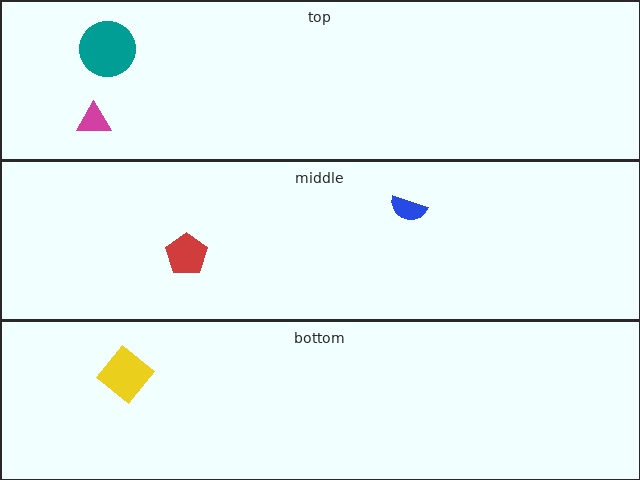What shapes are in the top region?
The magenta triangle, the teal circle.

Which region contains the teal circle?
The top region.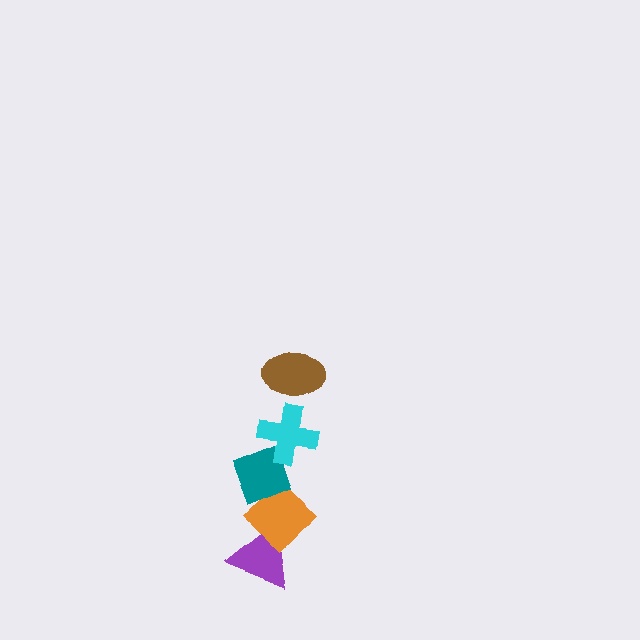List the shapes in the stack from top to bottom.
From top to bottom: the brown ellipse, the cyan cross, the teal diamond, the orange diamond, the purple triangle.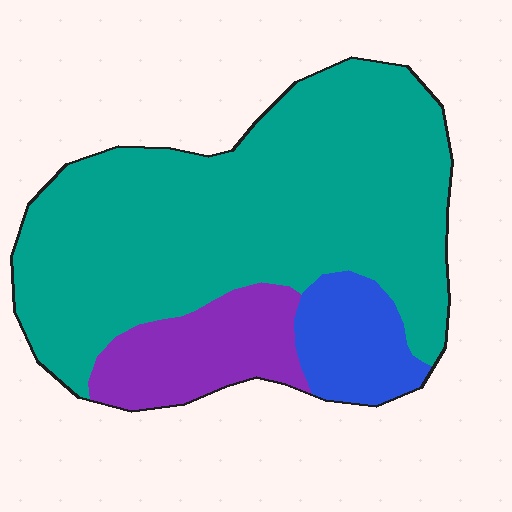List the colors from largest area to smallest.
From largest to smallest: teal, purple, blue.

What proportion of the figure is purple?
Purple covers 16% of the figure.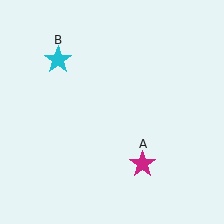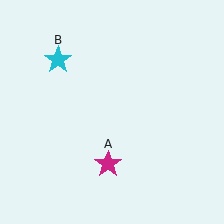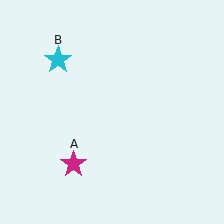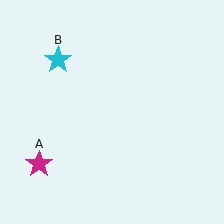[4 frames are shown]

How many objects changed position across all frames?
1 object changed position: magenta star (object A).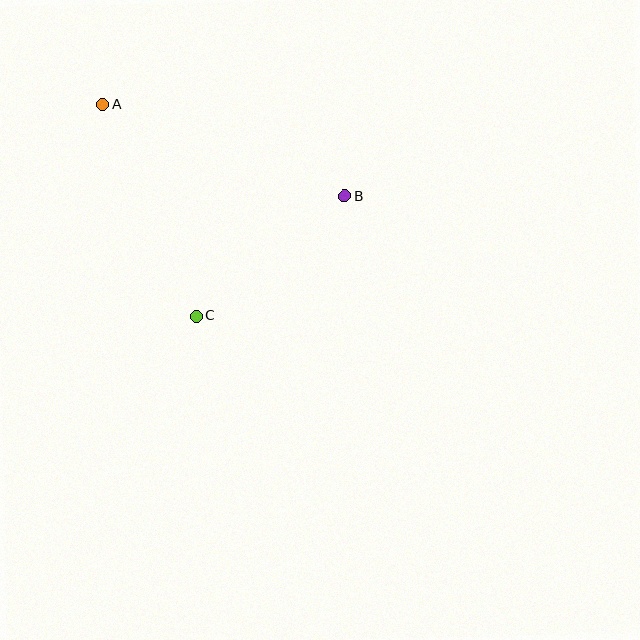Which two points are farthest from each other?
Points A and B are farthest from each other.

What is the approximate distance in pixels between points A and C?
The distance between A and C is approximately 231 pixels.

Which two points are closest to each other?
Points B and C are closest to each other.